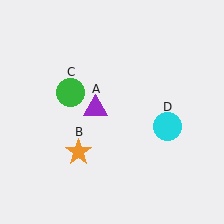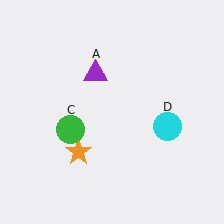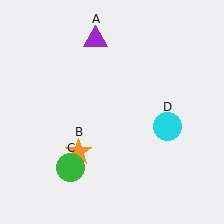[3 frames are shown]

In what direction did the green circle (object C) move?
The green circle (object C) moved down.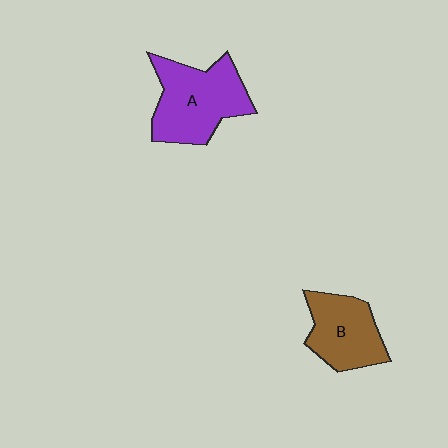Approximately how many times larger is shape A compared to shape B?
Approximately 1.3 times.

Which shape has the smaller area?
Shape B (brown).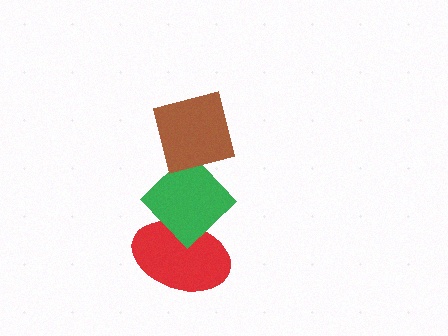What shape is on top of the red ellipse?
The green diamond is on top of the red ellipse.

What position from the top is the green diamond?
The green diamond is 2nd from the top.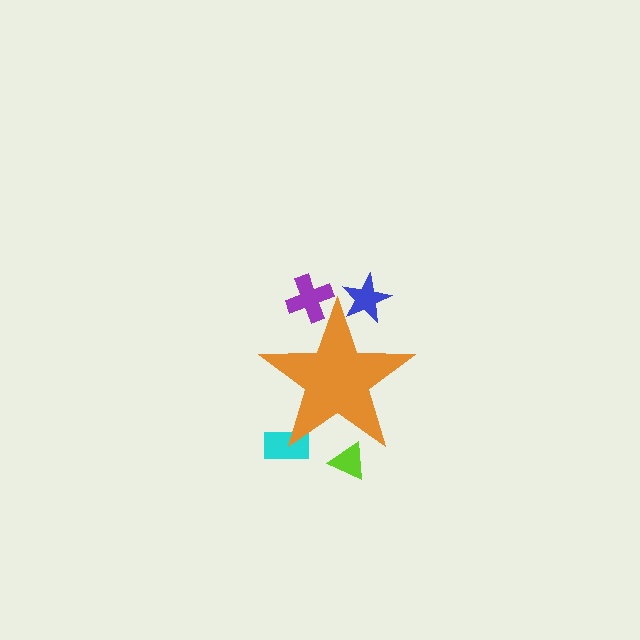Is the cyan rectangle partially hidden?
Yes, the cyan rectangle is partially hidden behind the orange star.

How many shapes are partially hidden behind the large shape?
4 shapes are partially hidden.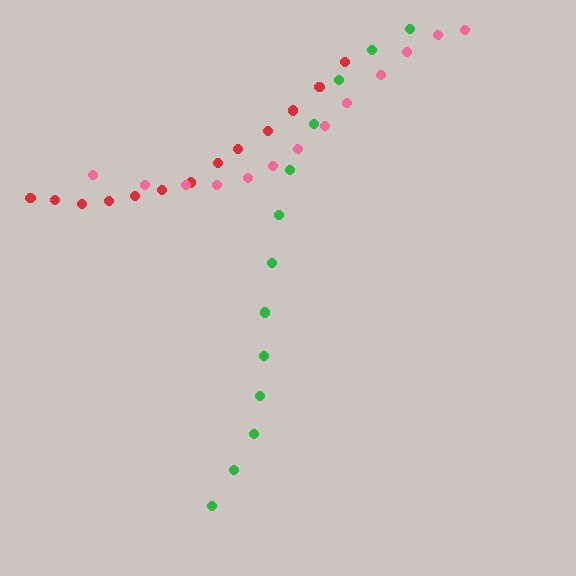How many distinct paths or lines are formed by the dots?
There are 3 distinct paths.